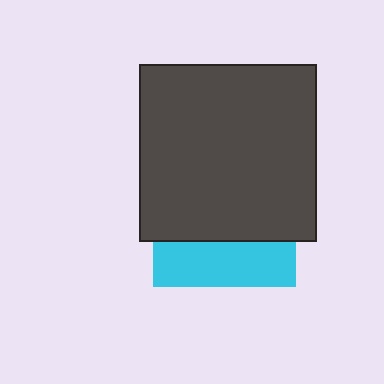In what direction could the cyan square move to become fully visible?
The cyan square could move down. That would shift it out from behind the dark gray square entirely.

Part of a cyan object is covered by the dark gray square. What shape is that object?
It is a square.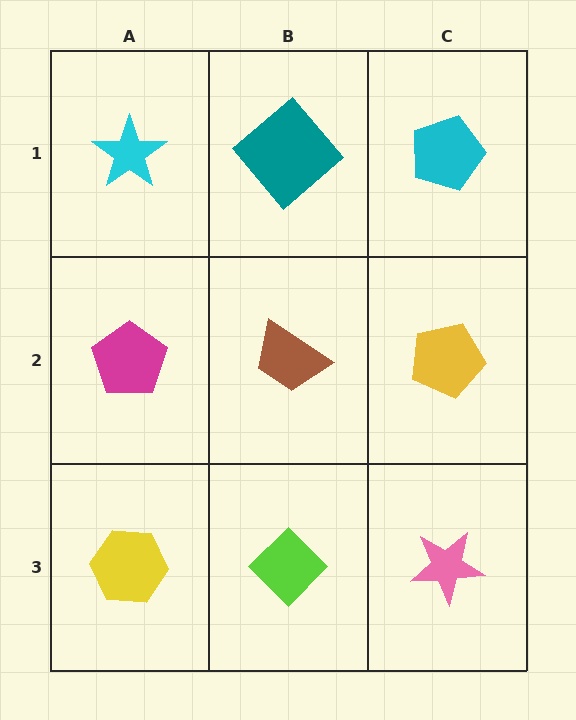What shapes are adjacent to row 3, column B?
A brown trapezoid (row 2, column B), a yellow hexagon (row 3, column A), a pink star (row 3, column C).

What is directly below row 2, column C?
A pink star.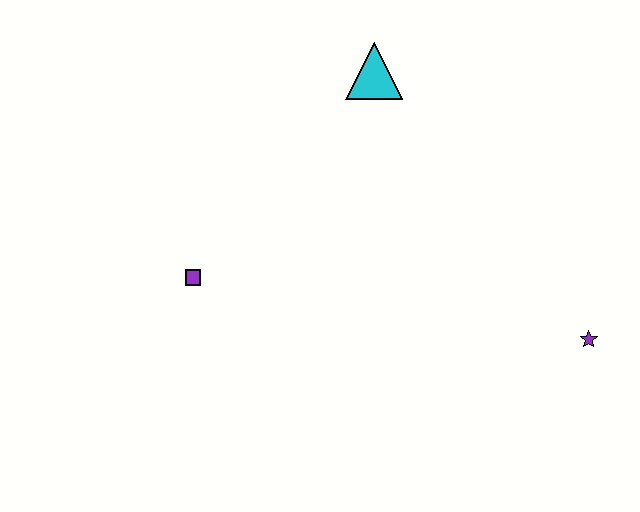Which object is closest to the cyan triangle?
The purple square is closest to the cyan triangle.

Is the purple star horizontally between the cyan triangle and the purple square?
No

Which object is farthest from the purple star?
The purple square is farthest from the purple star.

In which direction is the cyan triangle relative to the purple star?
The cyan triangle is above the purple star.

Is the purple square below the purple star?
No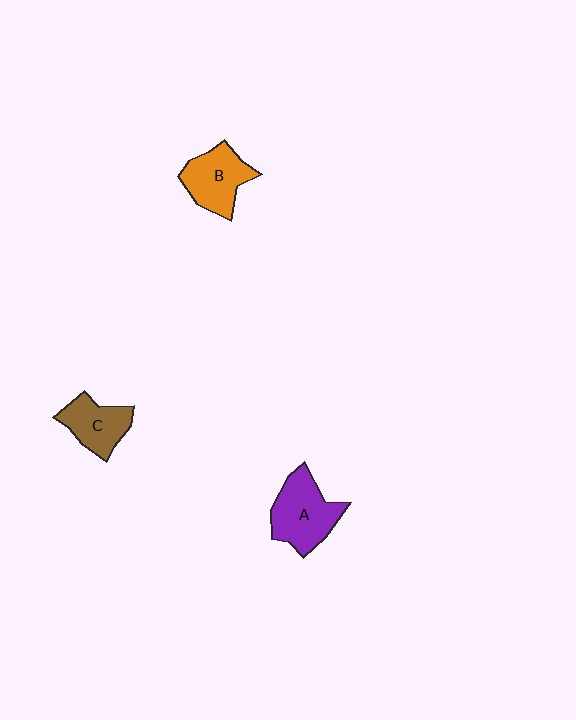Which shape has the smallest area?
Shape C (brown).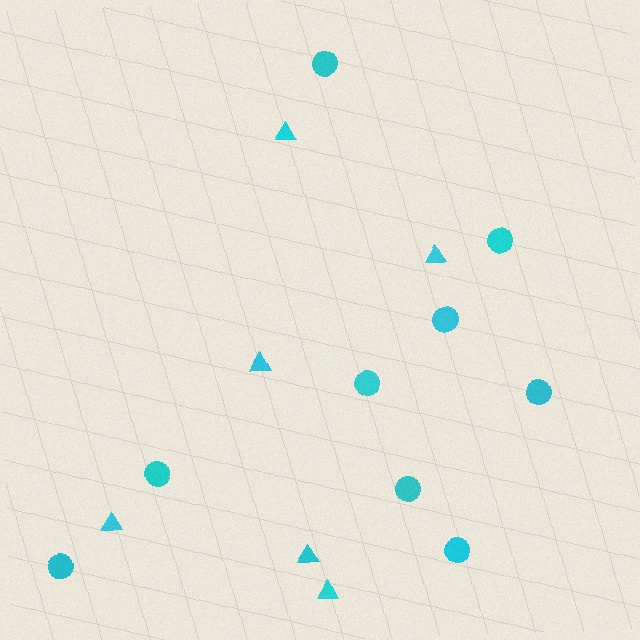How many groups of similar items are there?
There are 2 groups: one group of triangles (6) and one group of circles (9).